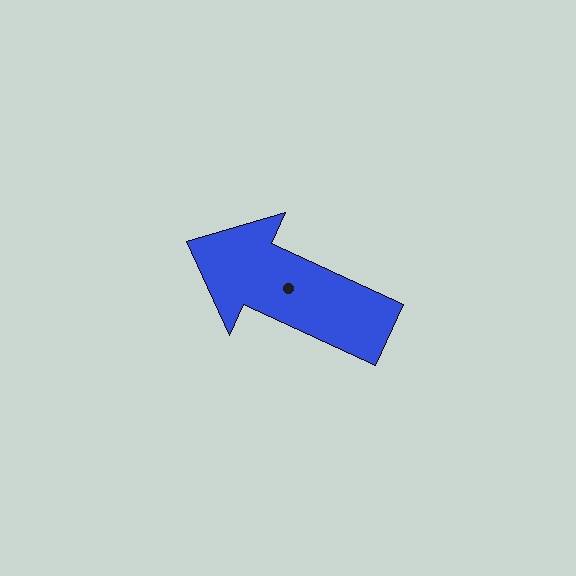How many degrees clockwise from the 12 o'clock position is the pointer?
Approximately 295 degrees.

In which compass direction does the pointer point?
Northwest.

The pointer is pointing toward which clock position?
Roughly 10 o'clock.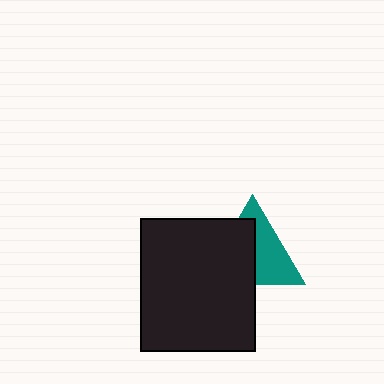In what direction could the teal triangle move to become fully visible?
The teal triangle could move toward the upper-right. That would shift it out from behind the black rectangle entirely.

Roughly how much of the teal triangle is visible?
About half of it is visible (roughly 50%).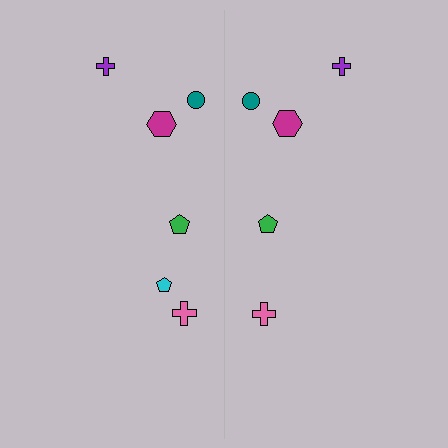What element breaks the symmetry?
A cyan pentagon is missing from the right side.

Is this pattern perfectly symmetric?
No, the pattern is not perfectly symmetric. A cyan pentagon is missing from the right side.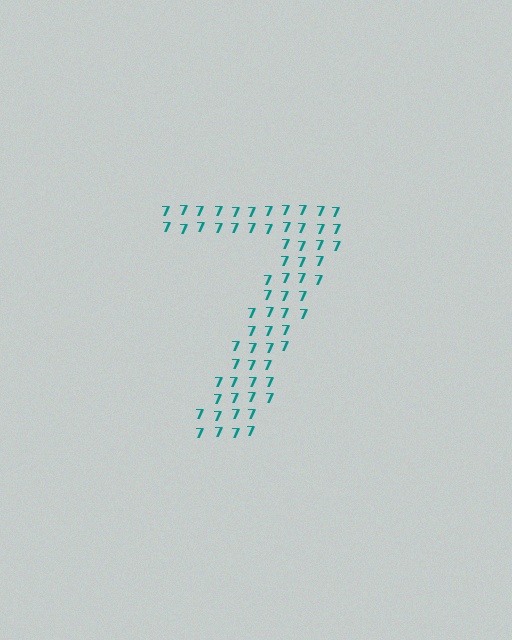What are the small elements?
The small elements are digit 7's.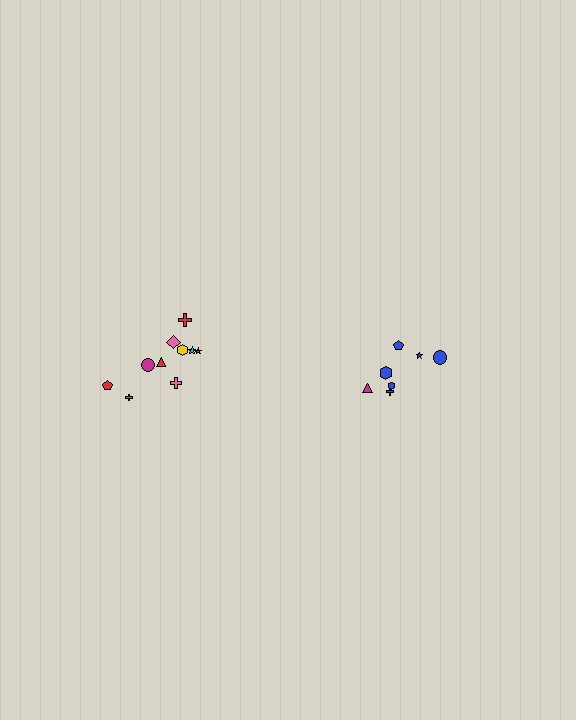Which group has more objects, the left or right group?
The left group.